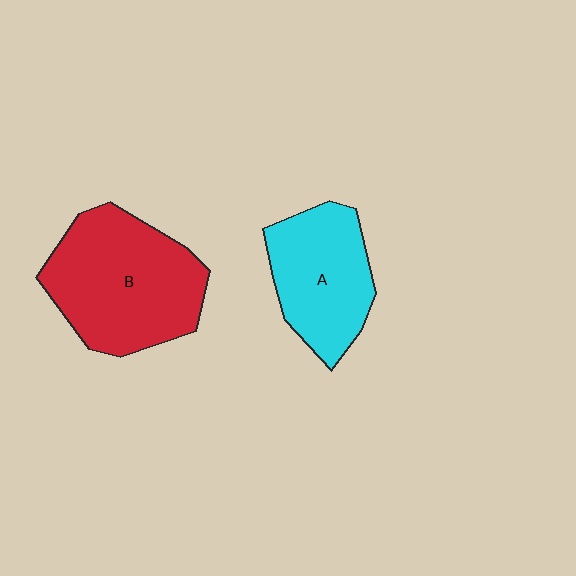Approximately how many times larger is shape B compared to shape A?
Approximately 1.4 times.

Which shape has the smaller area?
Shape A (cyan).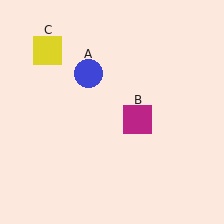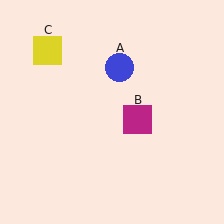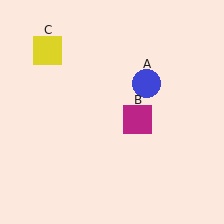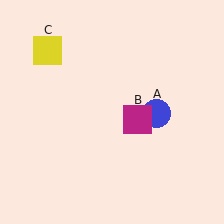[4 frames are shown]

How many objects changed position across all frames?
1 object changed position: blue circle (object A).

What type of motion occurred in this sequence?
The blue circle (object A) rotated clockwise around the center of the scene.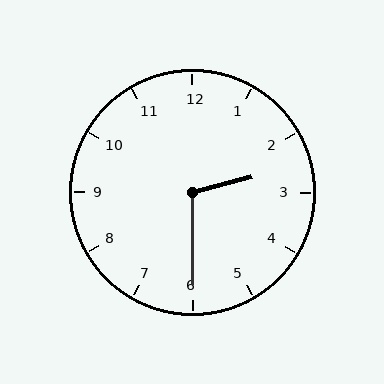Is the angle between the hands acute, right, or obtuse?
It is obtuse.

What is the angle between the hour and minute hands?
Approximately 105 degrees.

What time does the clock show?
2:30.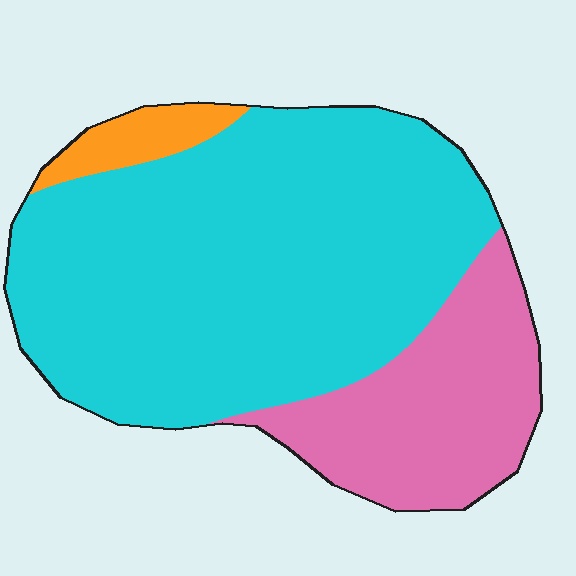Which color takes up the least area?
Orange, at roughly 5%.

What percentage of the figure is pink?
Pink takes up about one quarter (1/4) of the figure.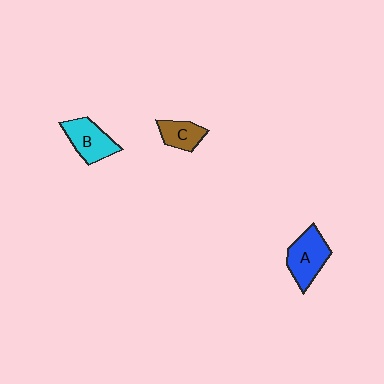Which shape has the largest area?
Shape A (blue).